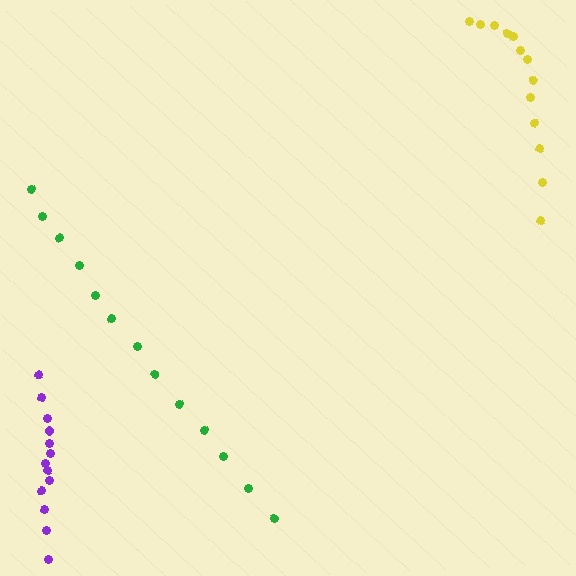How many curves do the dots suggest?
There are 3 distinct paths.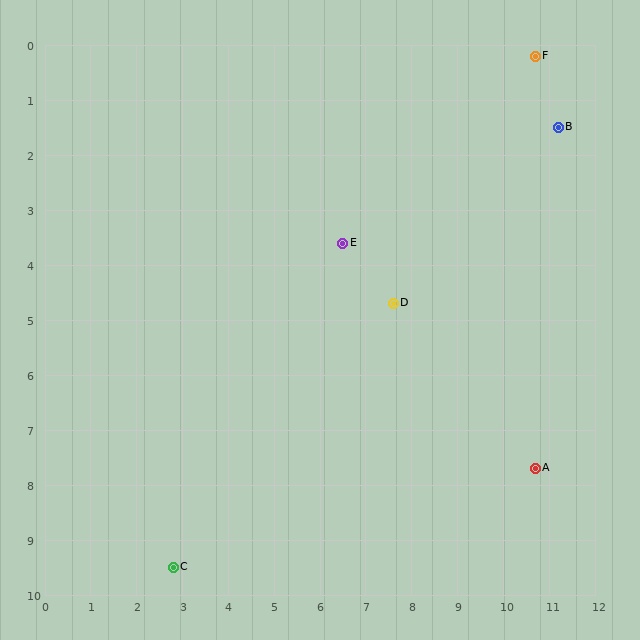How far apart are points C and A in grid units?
Points C and A are about 8.1 grid units apart.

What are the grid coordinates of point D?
Point D is at approximately (7.6, 4.7).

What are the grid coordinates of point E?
Point E is at approximately (6.5, 3.6).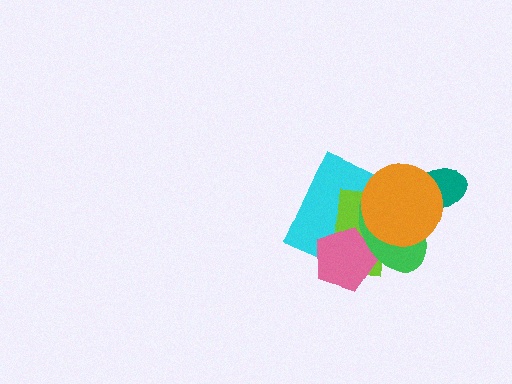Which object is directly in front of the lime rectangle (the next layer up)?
The pink pentagon is directly in front of the lime rectangle.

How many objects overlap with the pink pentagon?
3 objects overlap with the pink pentagon.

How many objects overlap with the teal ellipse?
2 objects overlap with the teal ellipse.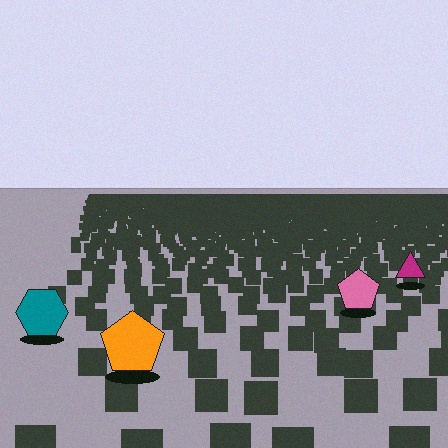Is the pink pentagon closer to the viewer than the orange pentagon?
No. The orange pentagon is closer — you can tell from the texture gradient: the ground texture is coarser near it.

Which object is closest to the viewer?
The orange pentagon is closest. The texture marks near it are larger and more spread out.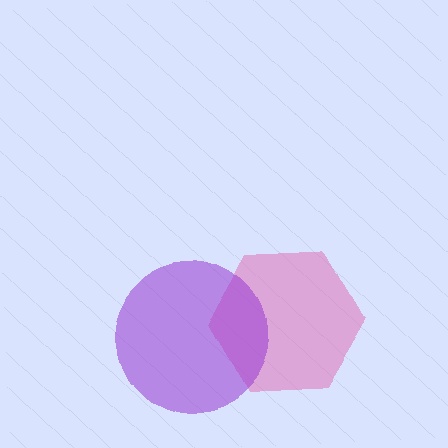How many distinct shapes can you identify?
There are 2 distinct shapes: a pink hexagon, a purple circle.